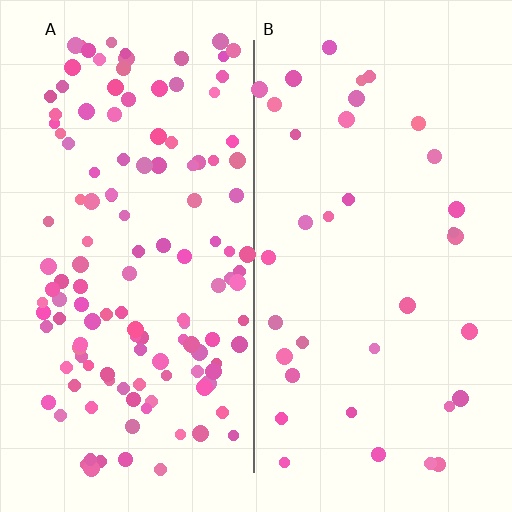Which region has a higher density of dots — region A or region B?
A (the left).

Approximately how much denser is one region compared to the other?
Approximately 3.7× — region A over region B.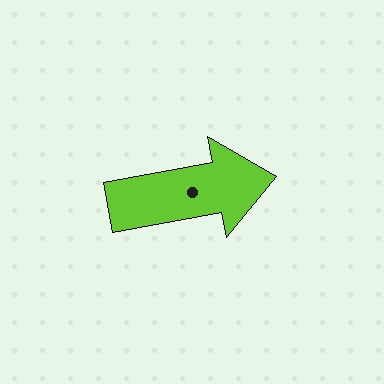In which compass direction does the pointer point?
East.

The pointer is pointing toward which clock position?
Roughly 3 o'clock.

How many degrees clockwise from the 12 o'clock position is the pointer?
Approximately 79 degrees.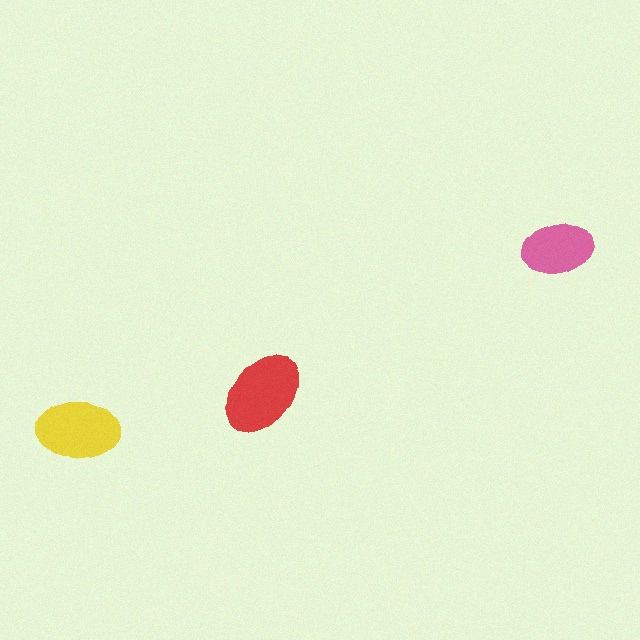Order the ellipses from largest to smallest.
the red one, the yellow one, the pink one.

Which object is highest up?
The pink ellipse is topmost.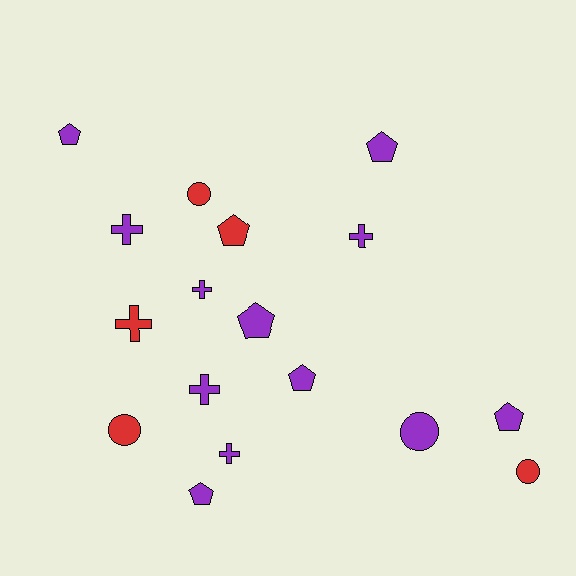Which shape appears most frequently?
Pentagon, with 7 objects.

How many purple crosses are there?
There are 5 purple crosses.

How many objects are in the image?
There are 17 objects.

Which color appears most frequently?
Purple, with 12 objects.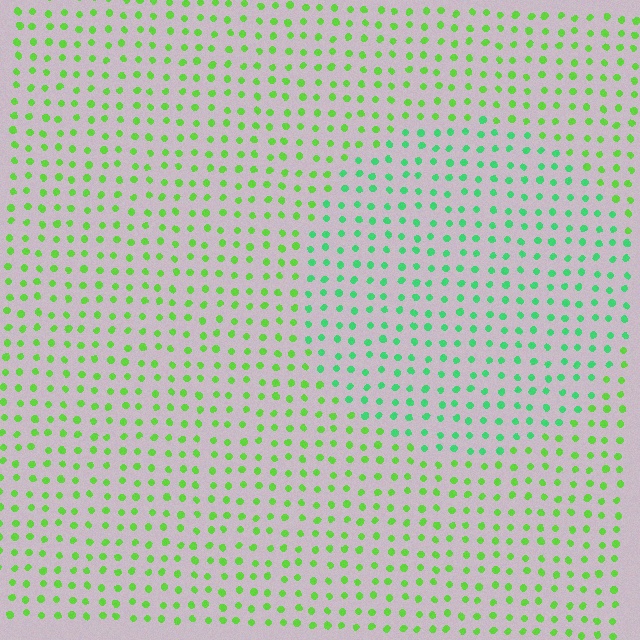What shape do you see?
I see a circle.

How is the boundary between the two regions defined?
The boundary is defined purely by a slight shift in hue (about 35 degrees). Spacing, size, and orientation are identical on both sides.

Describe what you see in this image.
The image is filled with small lime elements in a uniform arrangement. A circle-shaped region is visible where the elements are tinted to a slightly different hue, forming a subtle color boundary.